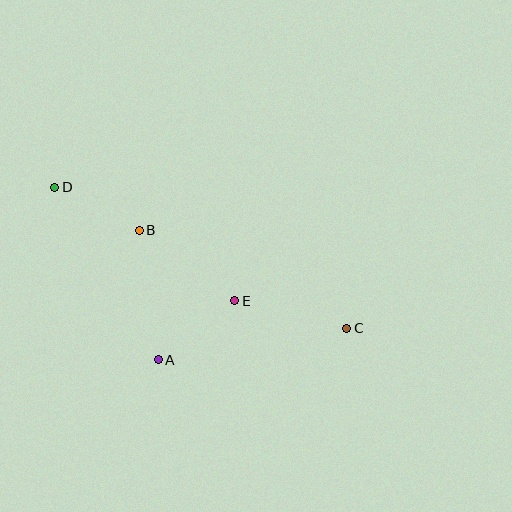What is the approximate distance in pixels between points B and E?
The distance between B and E is approximately 118 pixels.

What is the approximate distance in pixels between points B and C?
The distance between B and C is approximately 229 pixels.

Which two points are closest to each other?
Points B and D are closest to each other.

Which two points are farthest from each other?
Points C and D are farthest from each other.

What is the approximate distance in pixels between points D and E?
The distance between D and E is approximately 213 pixels.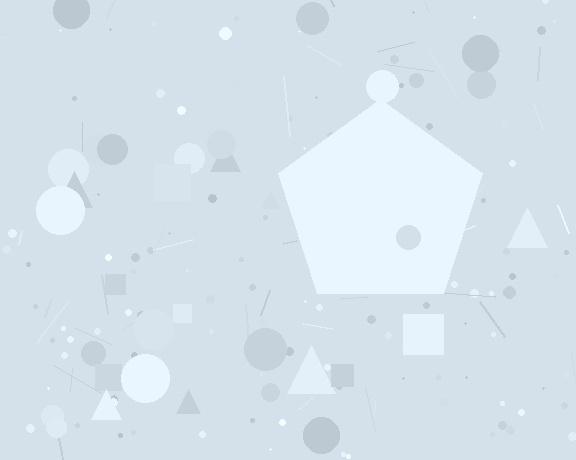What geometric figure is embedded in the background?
A pentagon is embedded in the background.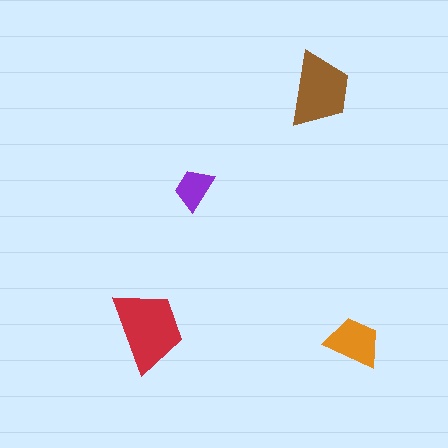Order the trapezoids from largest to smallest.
the red one, the brown one, the orange one, the purple one.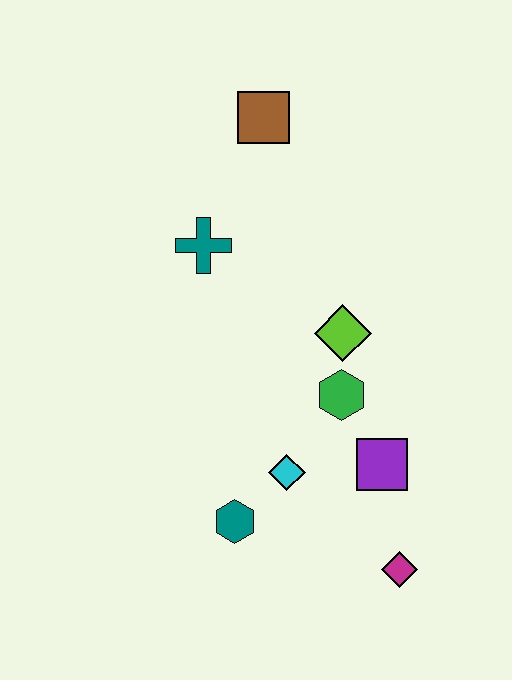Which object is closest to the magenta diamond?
The purple square is closest to the magenta diamond.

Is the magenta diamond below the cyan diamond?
Yes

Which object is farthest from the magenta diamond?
The brown square is farthest from the magenta diamond.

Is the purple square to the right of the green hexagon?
Yes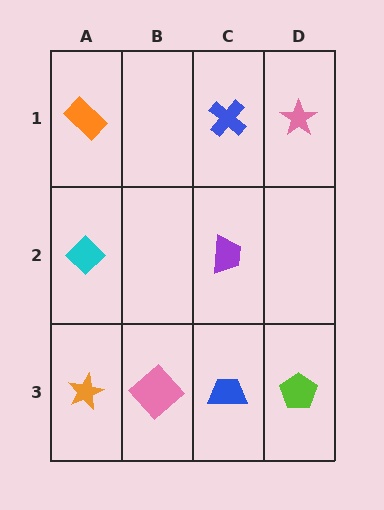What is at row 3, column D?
A lime pentagon.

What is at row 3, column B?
A pink diamond.